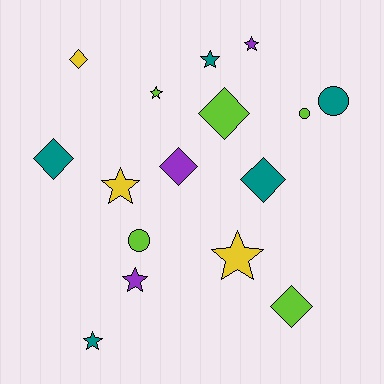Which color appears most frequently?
Teal, with 5 objects.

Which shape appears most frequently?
Star, with 7 objects.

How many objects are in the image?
There are 16 objects.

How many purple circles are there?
There are no purple circles.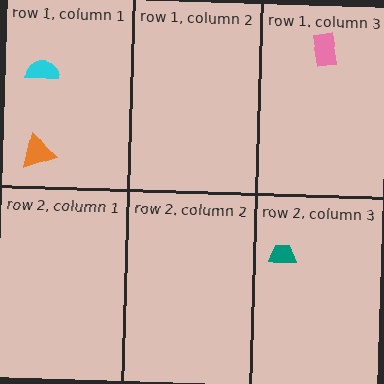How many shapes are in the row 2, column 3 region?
1.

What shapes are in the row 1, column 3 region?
The pink rectangle.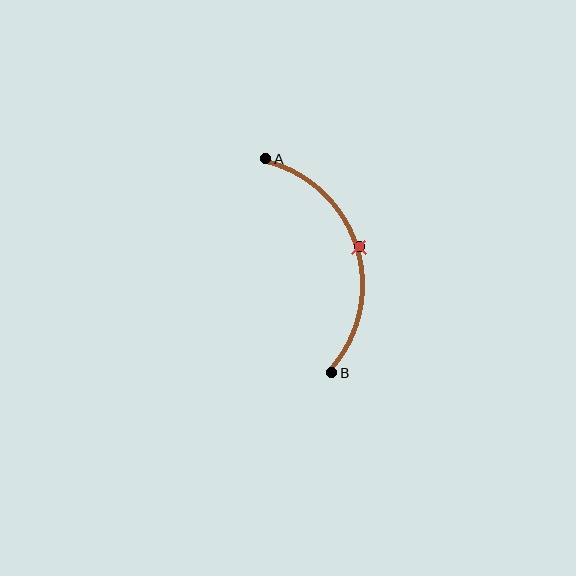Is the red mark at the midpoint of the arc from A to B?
Yes. The red mark lies on the arc at equal arc-length from both A and B — it is the arc midpoint.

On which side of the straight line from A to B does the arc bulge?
The arc bulges to the right of the straight line connecting A and B.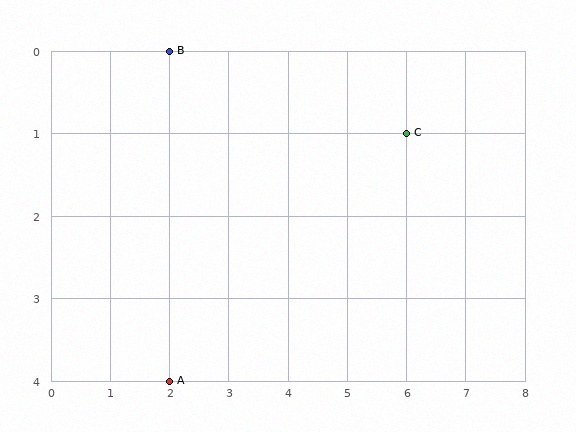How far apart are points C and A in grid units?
Points C and A are 4 columns and 3 rows apart (about 5.0 grid units diagonally).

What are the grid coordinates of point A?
Point A is at grid coordinates (2, 4).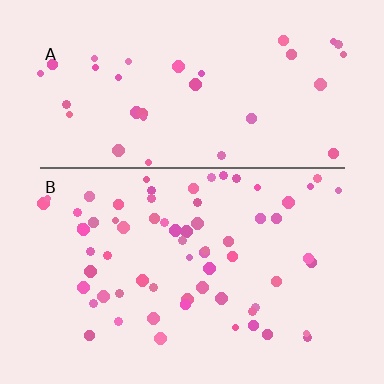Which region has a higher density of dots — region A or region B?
B (the bottom).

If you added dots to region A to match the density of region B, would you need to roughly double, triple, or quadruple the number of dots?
Approximately double.